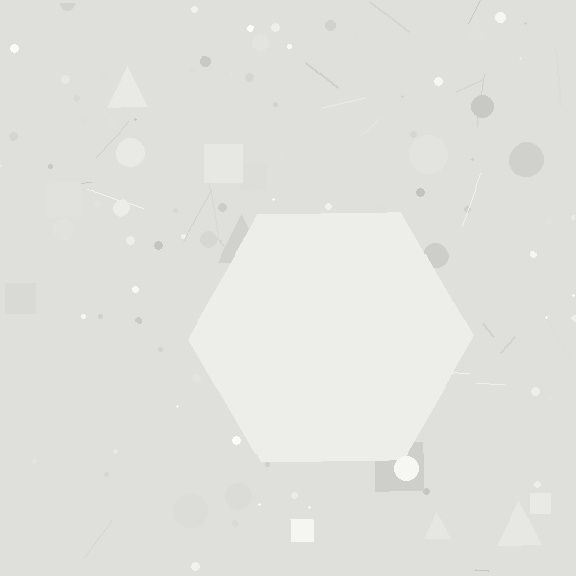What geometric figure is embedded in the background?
A hexagon is embedded in the background.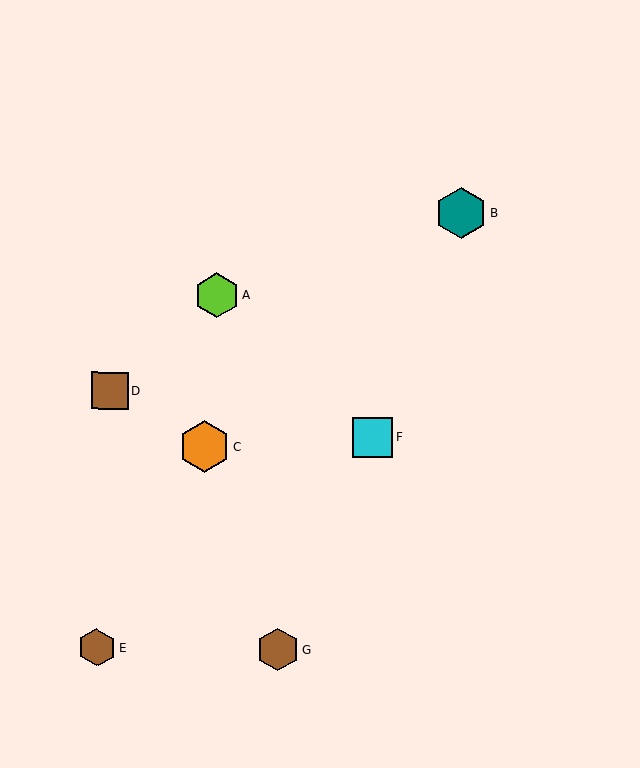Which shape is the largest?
The teal hexagon (labeled B) is the largest.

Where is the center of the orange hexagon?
The center of the orange hexagon is at (204, 446).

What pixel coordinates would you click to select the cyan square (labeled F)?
Click at (373, 437) to select the cyan square F.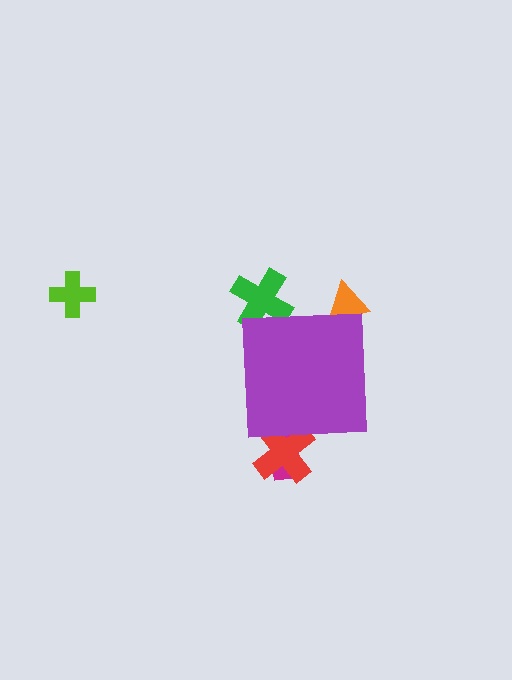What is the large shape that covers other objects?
A purple square.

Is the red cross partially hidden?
Yes, the red cross is partially hidden behind the purple square.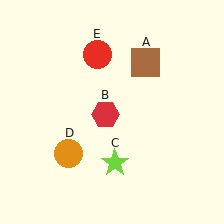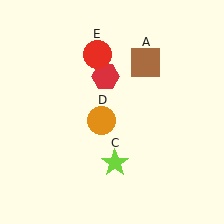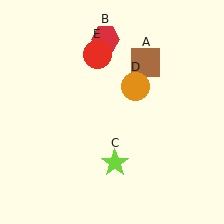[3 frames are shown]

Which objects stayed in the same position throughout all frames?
Brown square (object A) and lime star (object C) and red circle (object E) remained stationary.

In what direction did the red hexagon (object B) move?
The red hexagon (object B) moved up.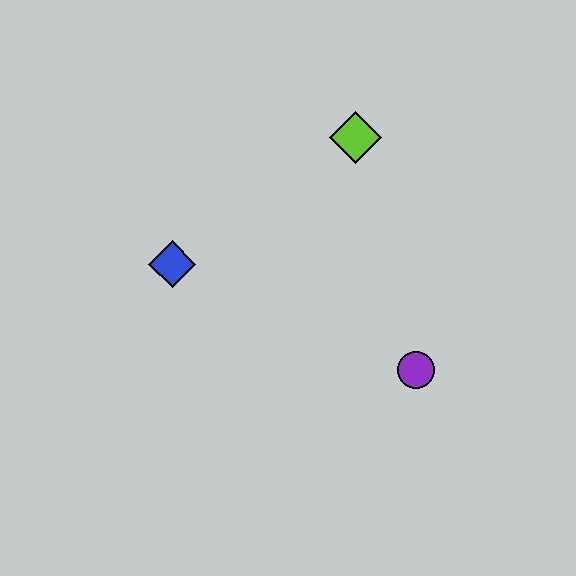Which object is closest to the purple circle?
The lime diamond is closest to the purple circle.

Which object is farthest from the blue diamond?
The purple circle is farthest from the blue diamond.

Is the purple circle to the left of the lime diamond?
No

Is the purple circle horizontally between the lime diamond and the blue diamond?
No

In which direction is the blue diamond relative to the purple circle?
The blue diamond is to the left of the purple circle.